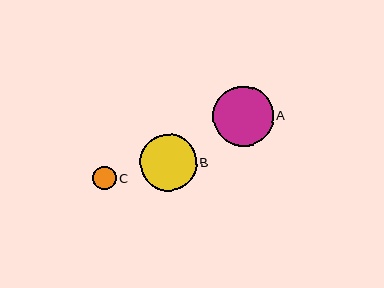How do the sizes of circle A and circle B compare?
Circle A and circle B are approximately the same size.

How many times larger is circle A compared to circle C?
Circle A is approximately 2.6 times the size of circle C.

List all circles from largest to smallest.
From largest to smallest: A, B, C.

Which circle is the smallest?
Circle C is the smallest with a size of approximately 23 pixels.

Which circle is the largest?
Circle A is the largest with a size of approximately 61 pixels.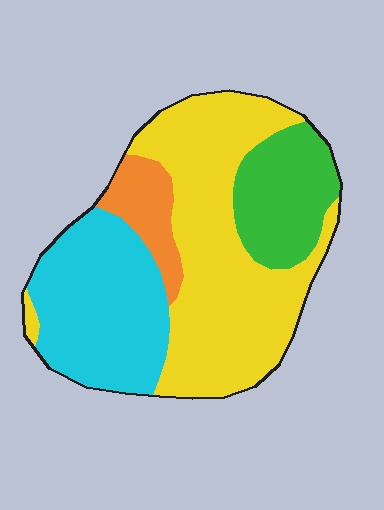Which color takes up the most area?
Yellow, at roughly 45%.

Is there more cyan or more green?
Cyan.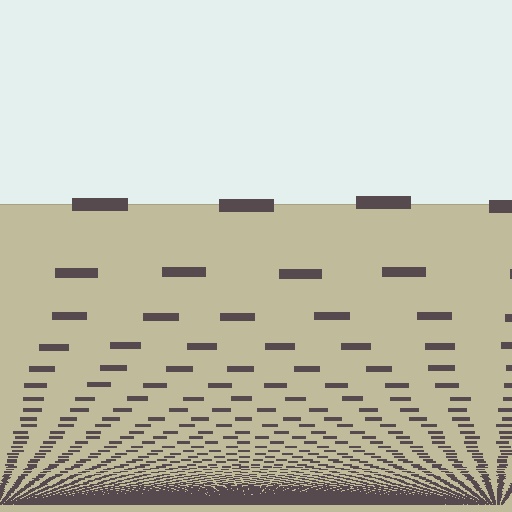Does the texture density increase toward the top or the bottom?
Density increases toward the bottom.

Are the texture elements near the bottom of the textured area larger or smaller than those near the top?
Smaller. The gradient is inverted — elements near the bottom are smaller and denser.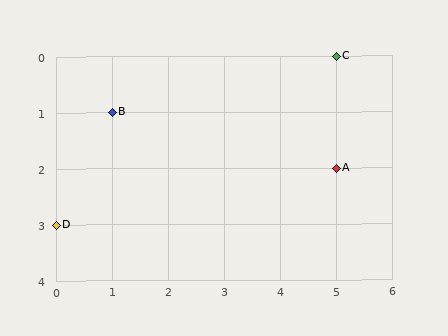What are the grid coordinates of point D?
Point D is at grid coordinates (0, 3).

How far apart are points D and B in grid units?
Points D and B are 1 column and 2 rows apart (about 2.2 grid units diagonally).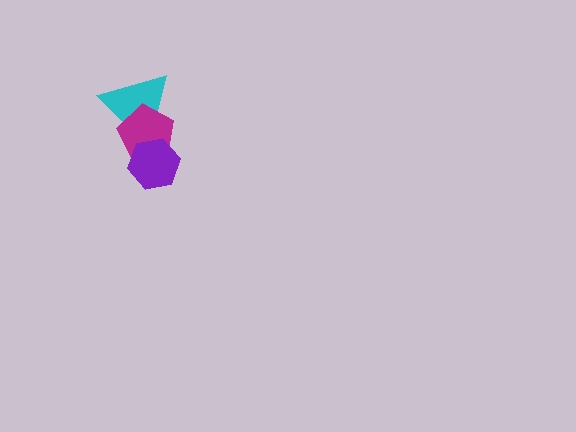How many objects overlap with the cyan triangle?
2 objects overlap with the cyan triangle.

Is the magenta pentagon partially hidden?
Yes, it is partially covered by another shape.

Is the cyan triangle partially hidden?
Yes, it is partially covered by another shape.